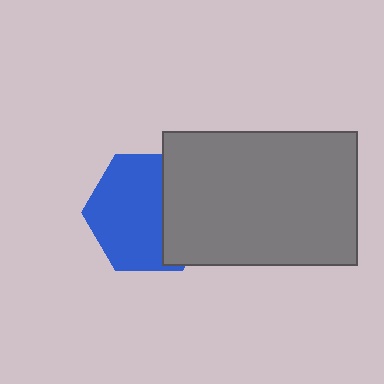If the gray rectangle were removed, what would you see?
You would see the complete blue hexagon.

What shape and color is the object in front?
The object in front is a gray rectangle.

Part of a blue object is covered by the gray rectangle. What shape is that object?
It is a hexagon.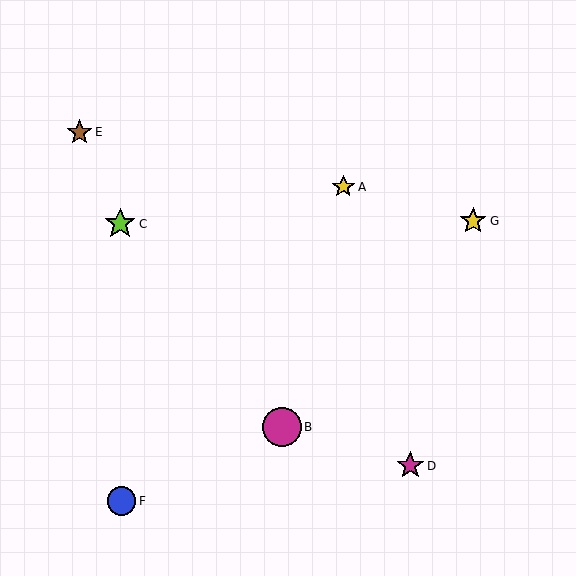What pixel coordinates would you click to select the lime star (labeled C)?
Click at (120, 224) to select the lime star C.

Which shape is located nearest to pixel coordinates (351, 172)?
The yellow star (labeled A) at (343, 187) is nearest to that location.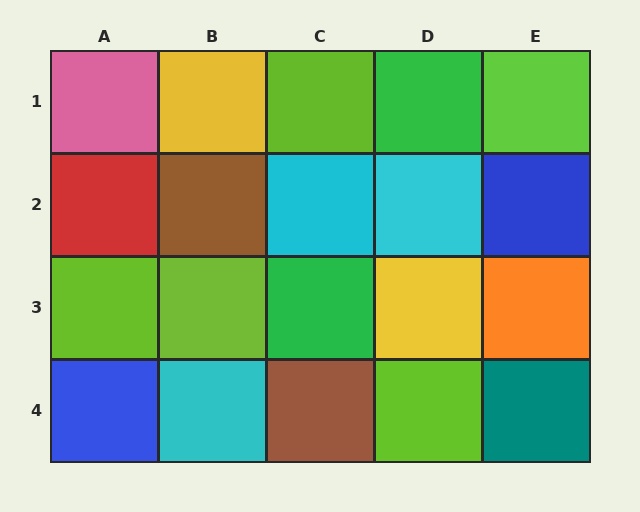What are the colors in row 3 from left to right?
Lime, lime, green, yellow, orange.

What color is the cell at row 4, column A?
Blue.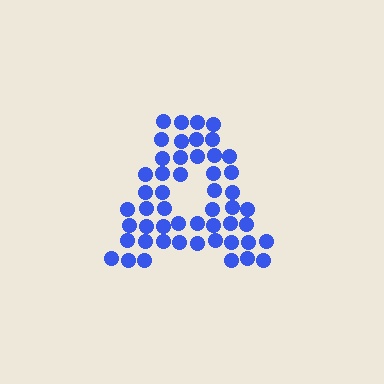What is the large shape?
The large shape is the letter A.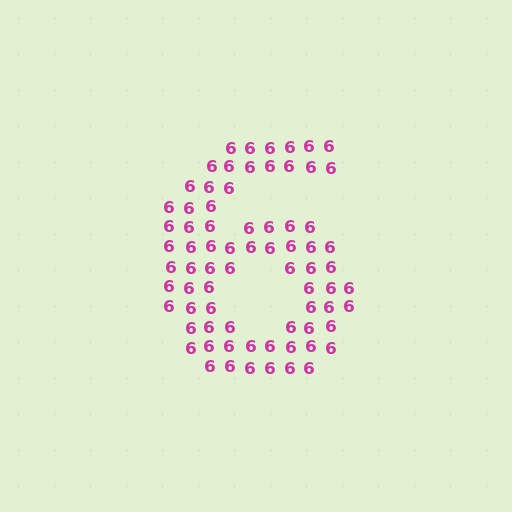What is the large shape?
The large shape is the digit 6.